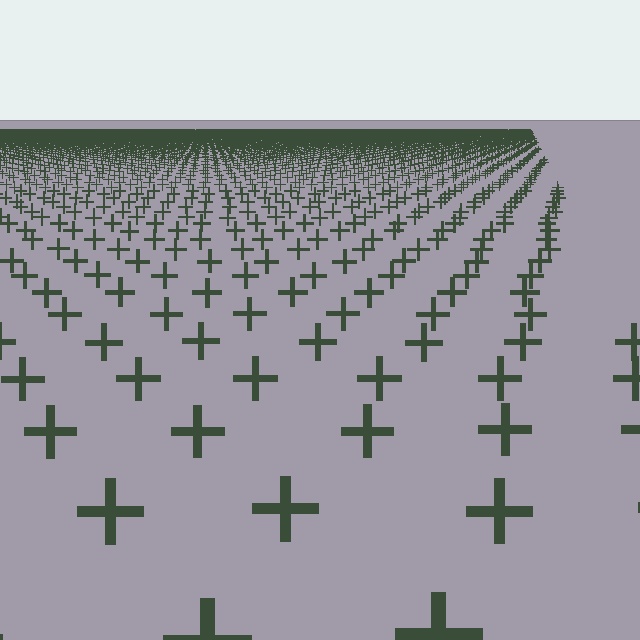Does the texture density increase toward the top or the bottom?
Density increases toward the top.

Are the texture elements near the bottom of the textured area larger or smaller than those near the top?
Larger. Near the bottom, elements are closer to the viewer and appear at a bigger on-screen size.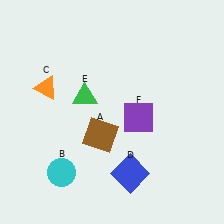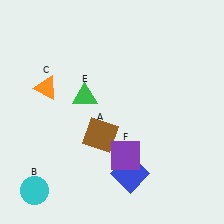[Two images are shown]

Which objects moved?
The objects that moved are: the cyan circle (B), the purple square (F).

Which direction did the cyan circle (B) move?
The cyan circle (B) moved left.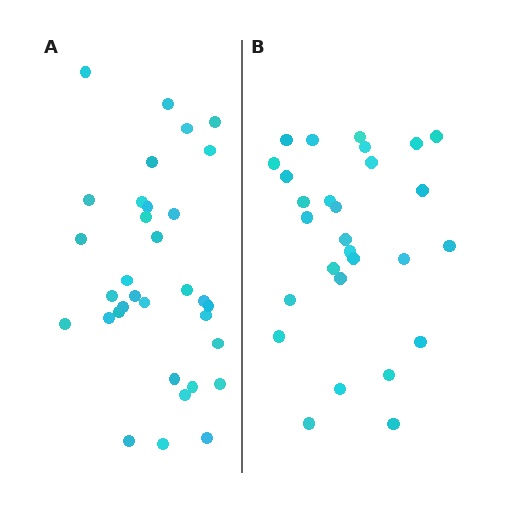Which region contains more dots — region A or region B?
Region A (the left region) has more dots.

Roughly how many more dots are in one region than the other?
Region A has about 5 more dots than region B.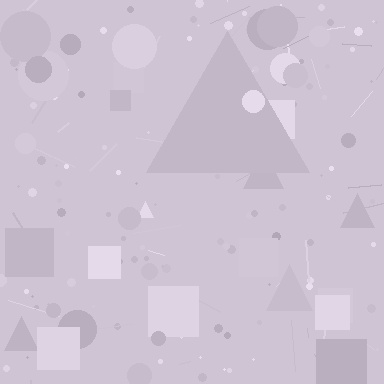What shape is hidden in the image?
A triangle is hidden in the image.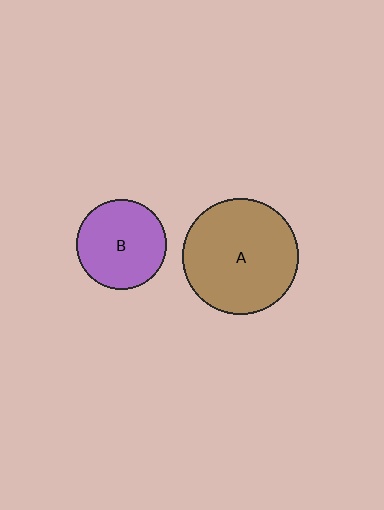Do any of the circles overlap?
No, none of the circles overlap.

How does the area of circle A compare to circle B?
Approximately 1.7 times.